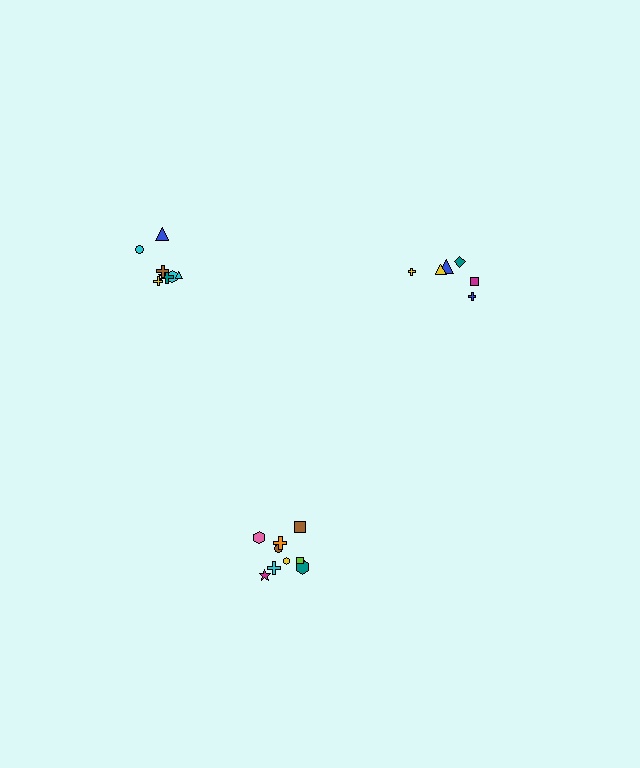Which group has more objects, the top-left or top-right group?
The top-left group.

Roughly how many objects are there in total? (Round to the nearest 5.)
Roughly 25 objects in total.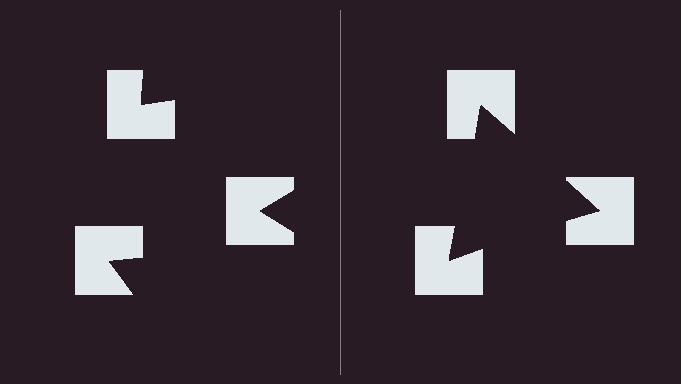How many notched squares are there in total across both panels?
6 — 3 on each side.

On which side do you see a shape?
An illusory triangle appears on the right side. On the left side the wedge cuts are rotated, so no coherent shape forms.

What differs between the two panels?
The notched squares are positioned identically on both sides; only the wedge orientations differ. On the right they align to a triangle; on the left they are misaligned.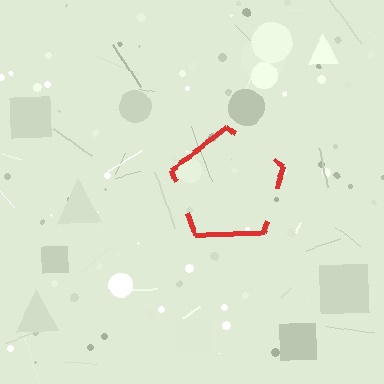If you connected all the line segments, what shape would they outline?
They would outline a pentagon.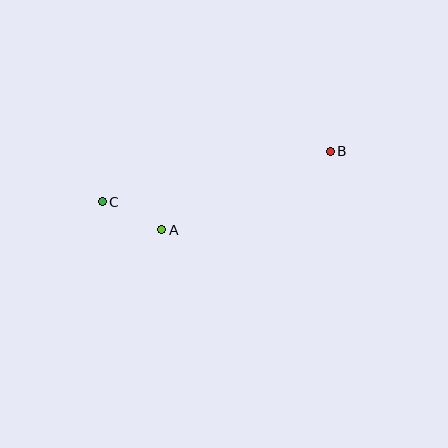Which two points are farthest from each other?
Points B and C are farthest from each other.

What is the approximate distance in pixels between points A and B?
The distance between A and B is approximately 186 pixels.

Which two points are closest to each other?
Points A and C are closest to each other.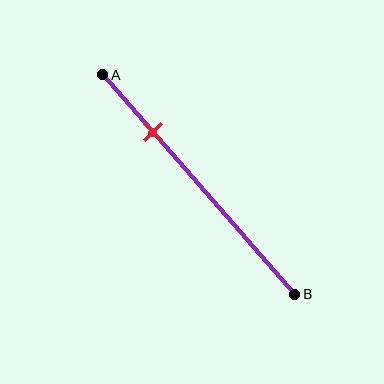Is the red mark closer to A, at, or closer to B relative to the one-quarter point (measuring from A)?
The red mark is approximately at the one-quarter point of segment AB.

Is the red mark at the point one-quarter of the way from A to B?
Yes, the mark is approximately at the one-quarter point.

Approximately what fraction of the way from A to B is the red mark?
The red mark is approximately 25% of the way from A to B.